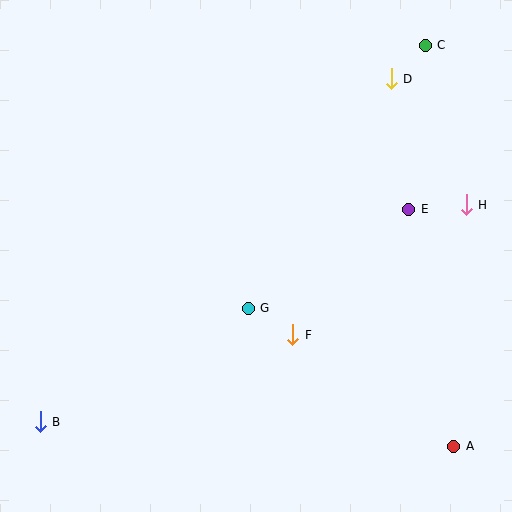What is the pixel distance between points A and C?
The distance between A and C is 402 pixels.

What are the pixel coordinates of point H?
Point H is at (466, 205).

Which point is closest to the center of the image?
Point G at (248, 308) is closest to the center.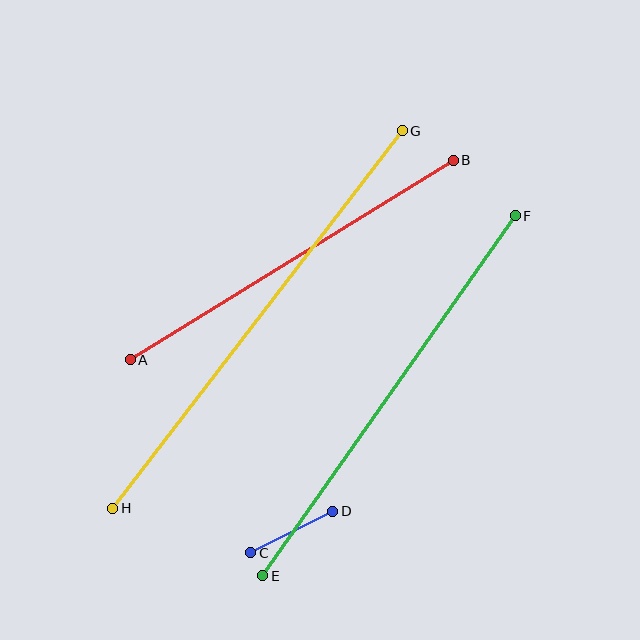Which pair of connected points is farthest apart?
Points G and H are farthest apart.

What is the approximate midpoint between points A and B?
The midpoint is at approximately (292, 260) pixels.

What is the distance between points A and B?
The distance is approximately 380 pixels.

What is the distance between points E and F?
The distance is approximately 440 pixels.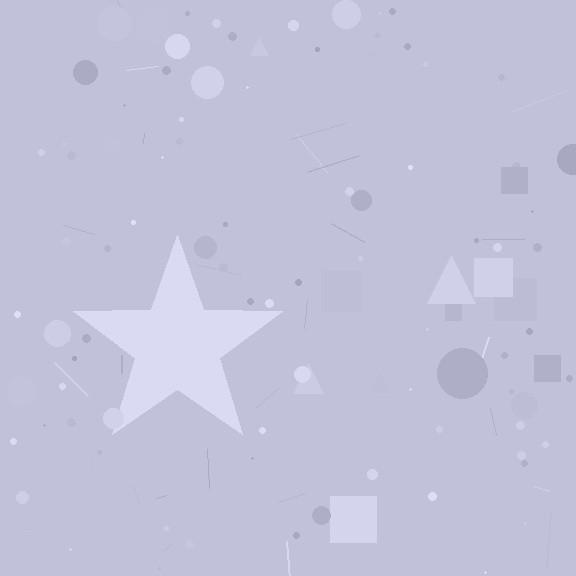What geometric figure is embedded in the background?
A star is embedded in the background.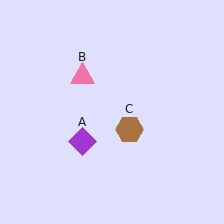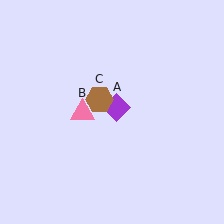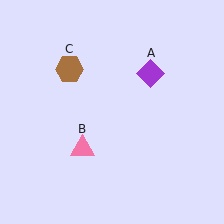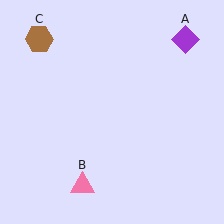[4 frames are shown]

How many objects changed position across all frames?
3 objects changed position: purple diamond (object A), pink triangle (object B), brown hexagon (object C).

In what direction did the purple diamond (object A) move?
The purple diamond (object A) moved up and to the right.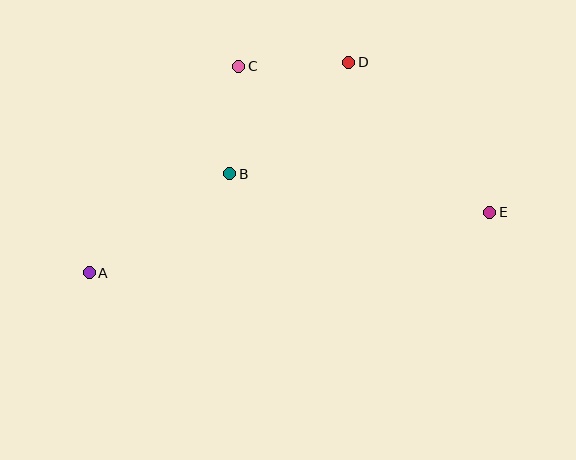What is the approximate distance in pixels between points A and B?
The distance between A and B is approximately 172 pixels.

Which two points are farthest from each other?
Points A and E are farthest from each other.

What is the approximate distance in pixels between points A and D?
The distance between A and D is approximately 334 pixels.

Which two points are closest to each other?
Points B and C are closest to each other.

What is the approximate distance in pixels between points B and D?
The distance between B and D is approximately 163 pixels.